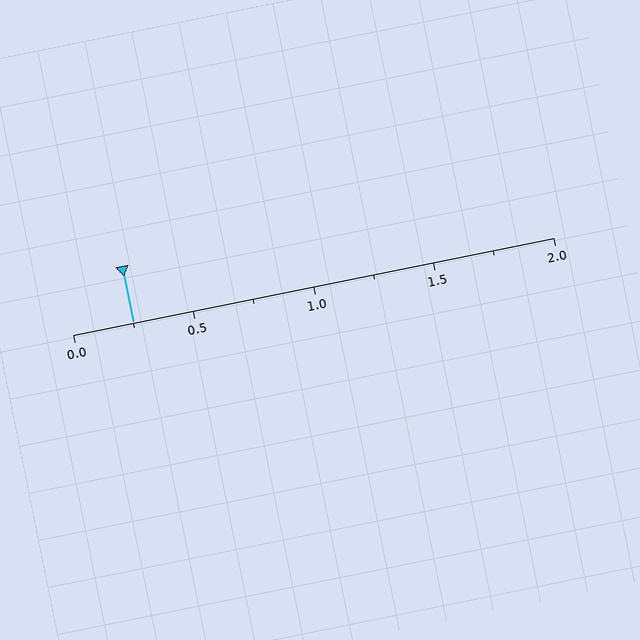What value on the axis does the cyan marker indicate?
The marker indicates approximately 0.25.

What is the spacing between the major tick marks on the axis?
The major ticks are spaced 0.5 apart.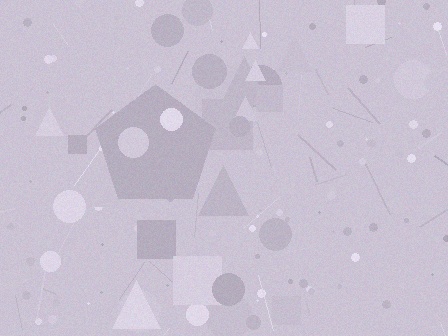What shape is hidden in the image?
A pentagon is hidden in the image.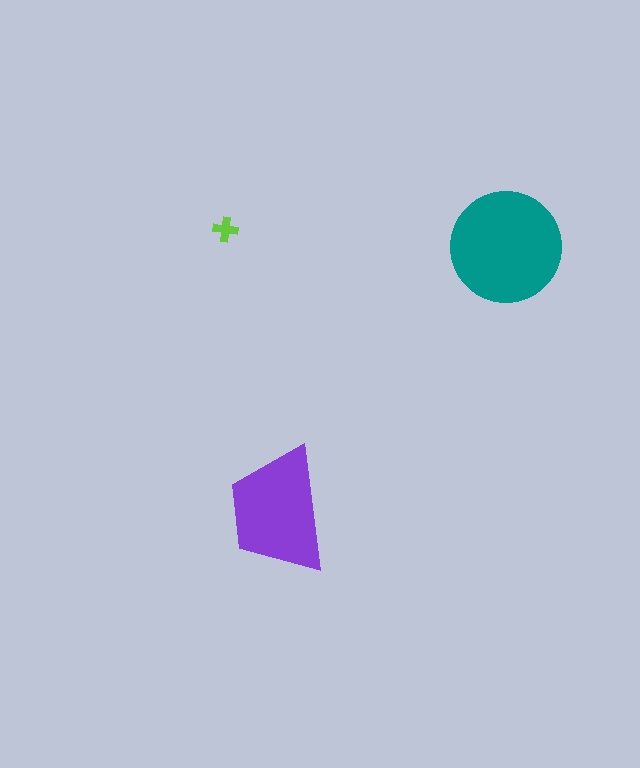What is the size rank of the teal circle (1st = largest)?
1st.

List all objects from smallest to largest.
The lime cross, the purple trapezoid, the teal circle.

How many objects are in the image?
There are 3 objects in the image.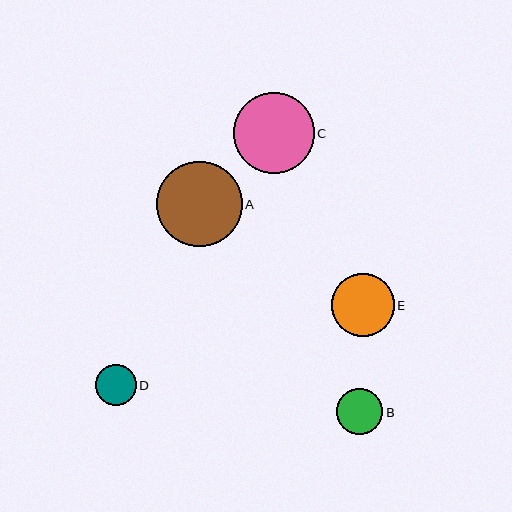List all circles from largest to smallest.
From largest to smallest: A, C, E, B, D.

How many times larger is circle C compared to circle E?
Circle C is approximately 1.3 times the size of circle E.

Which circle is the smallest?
Circle D is the smallest with a size of approximately 41 pixels.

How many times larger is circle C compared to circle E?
Circle C is approximately 1.3 times the size of circle E.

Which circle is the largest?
Circle A is the largest with a size of approximately 86 pixels.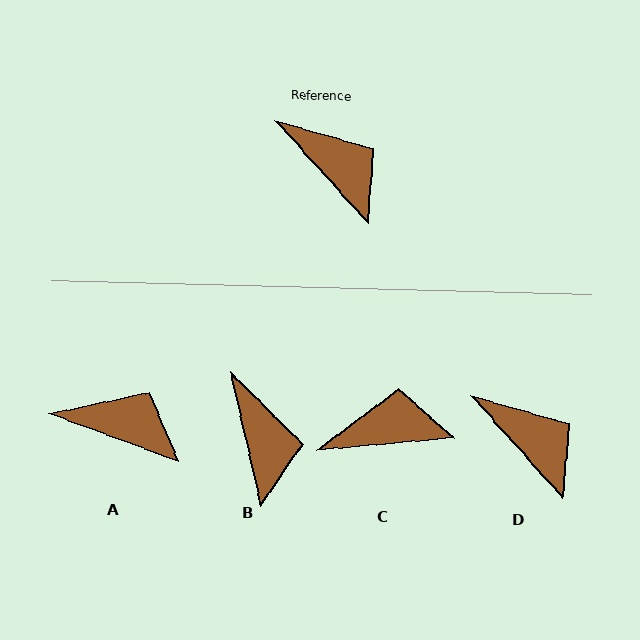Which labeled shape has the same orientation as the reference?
D.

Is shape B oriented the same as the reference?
No, it is off by about 29 degrees.